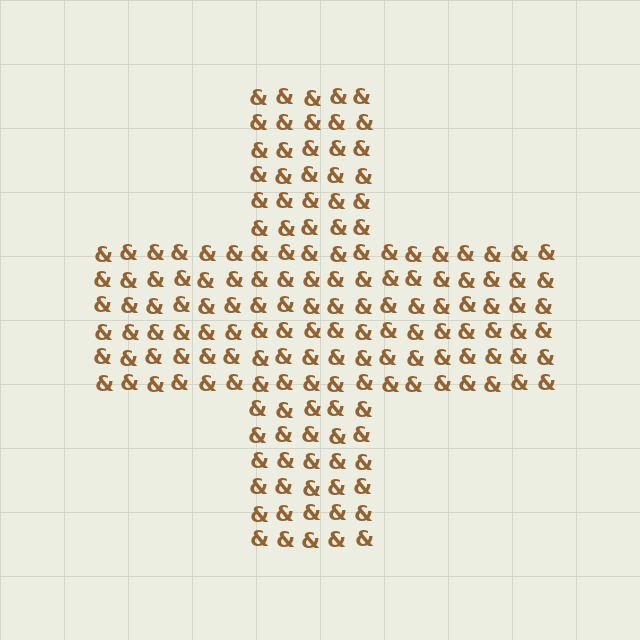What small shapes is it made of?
It is made of small ampersands.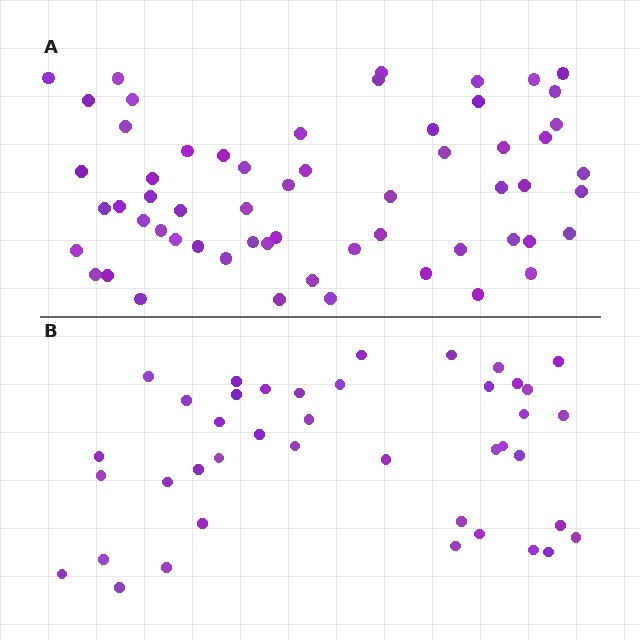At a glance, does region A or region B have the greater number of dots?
Region A (the top region) has more dots.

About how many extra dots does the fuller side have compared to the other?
Region A has approximately 20 more dots than region B.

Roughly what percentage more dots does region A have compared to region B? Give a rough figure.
About 45% more.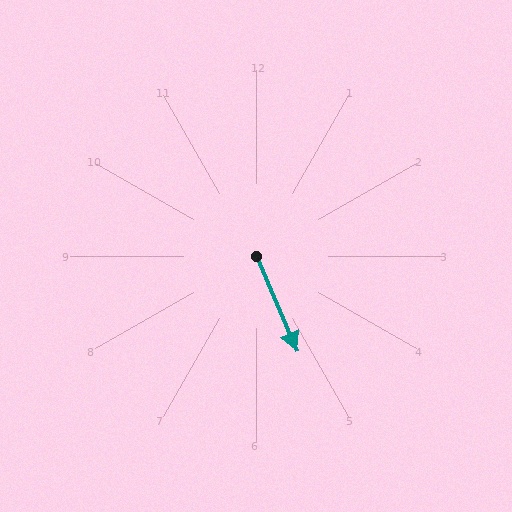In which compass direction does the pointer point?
Southeast.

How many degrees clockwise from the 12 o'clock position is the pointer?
Approximately 157 degrees.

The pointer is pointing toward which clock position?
Roughly 5 o'clock.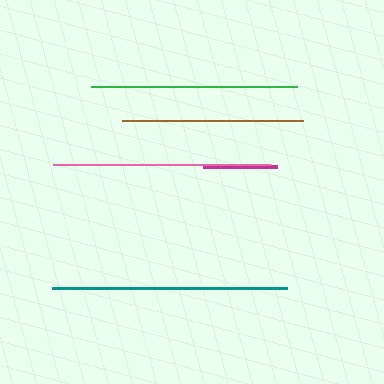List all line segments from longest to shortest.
From longest to shortest: teal, pink, green, brown, magenta.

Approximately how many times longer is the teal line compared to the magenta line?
The teal line is approximately 3.2 times the length of the magenta line.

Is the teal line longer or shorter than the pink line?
The teal line is longer than the pink line.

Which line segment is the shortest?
The magenta line is the shortest at approximately 75 pixels.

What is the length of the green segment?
The green segment is approximately 205 pixels long.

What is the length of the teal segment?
The teal segment is approximately 235 pixels long.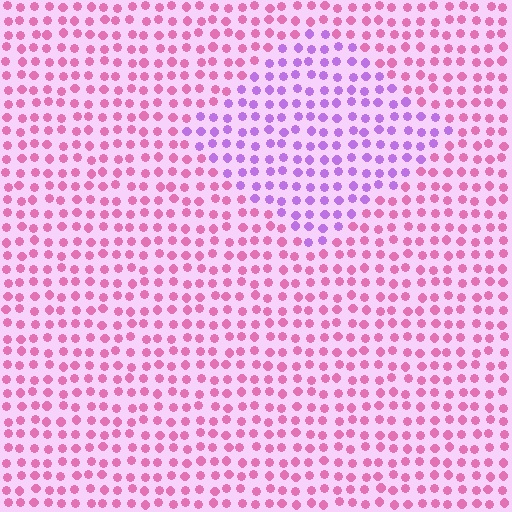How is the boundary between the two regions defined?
The boundary is defined purely by a slight shift in hue (about 45 degrees). Spacing, size, and orientation are identical on both sides.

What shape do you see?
I see a diamond.